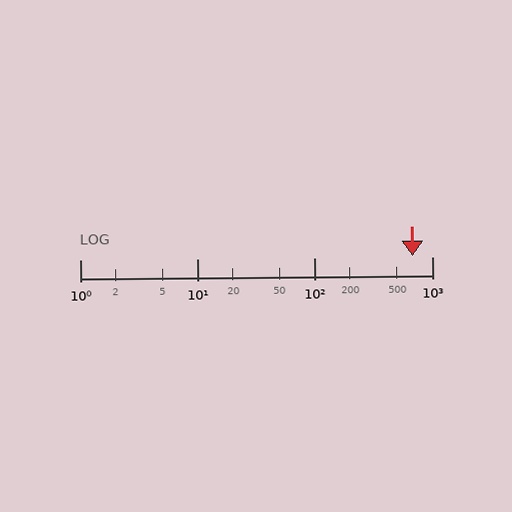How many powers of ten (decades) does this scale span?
The scale spans 3 decades, from 1 to 1000.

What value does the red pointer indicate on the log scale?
The pointer indicates approximately 680.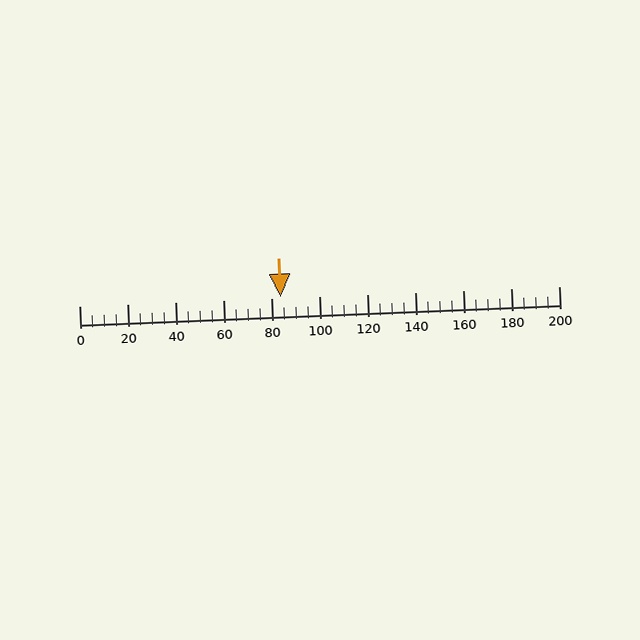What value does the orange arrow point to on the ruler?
The orange arrow points to approximately 84.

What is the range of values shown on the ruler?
The ruler shows values from 0 to 200.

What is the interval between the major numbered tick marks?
The major tick marks are spaced 20 units apart.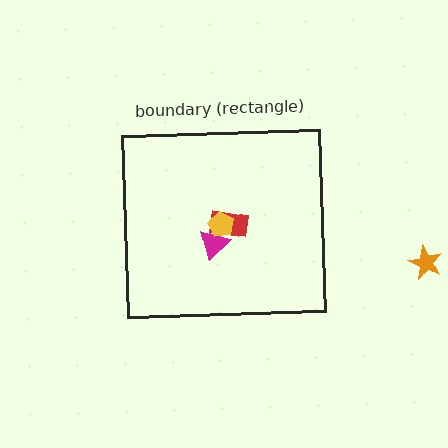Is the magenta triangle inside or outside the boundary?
Inside.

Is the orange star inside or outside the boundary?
Outside.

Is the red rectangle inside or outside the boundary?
Inside.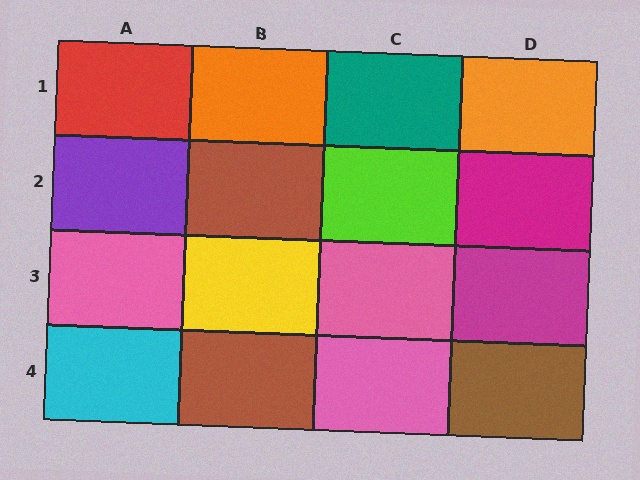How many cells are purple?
1 cell is purple.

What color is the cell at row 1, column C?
Teal.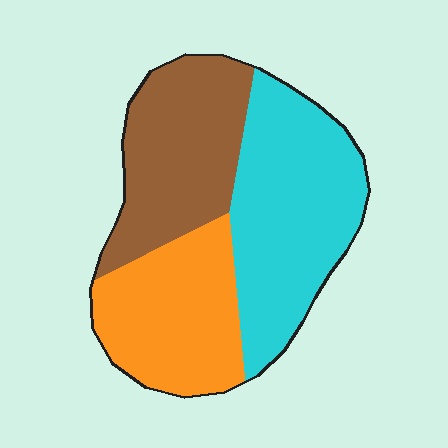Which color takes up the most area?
Cyan, at roughly 40%.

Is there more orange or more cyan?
Cyan.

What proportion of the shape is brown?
Brown covers roughly 30% of the shape.